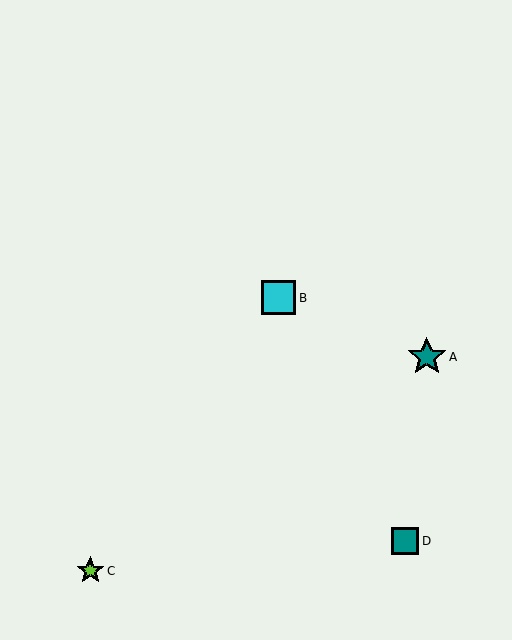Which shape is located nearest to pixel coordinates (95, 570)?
The lime star (labeled C) at (90, 571) is nearest to that location.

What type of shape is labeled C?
Shape C is a lime star.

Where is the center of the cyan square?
The center of the cyan square is at (279, 298).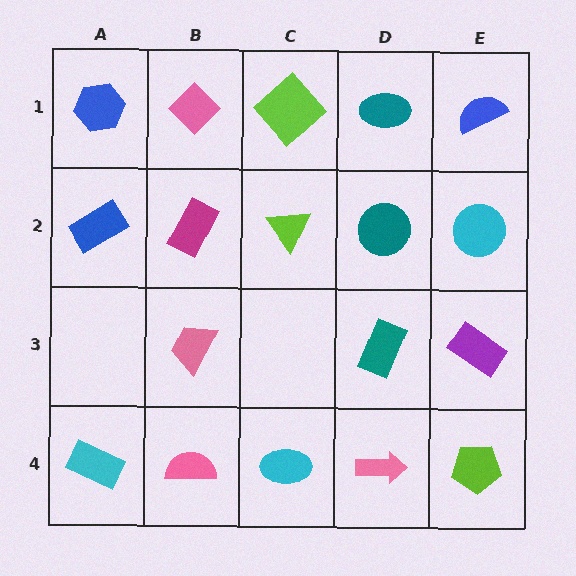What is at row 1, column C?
A lime diamond.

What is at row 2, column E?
A cyan circle.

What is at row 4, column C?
A cyan ellipse.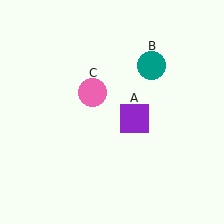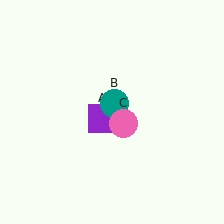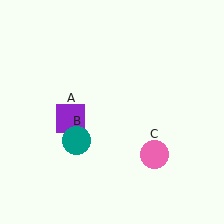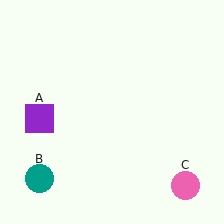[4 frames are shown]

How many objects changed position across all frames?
3 objects changed position: purple square (object A), teal circle (object B), pink circle (object C).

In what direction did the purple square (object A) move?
The purple square (object A) moved left.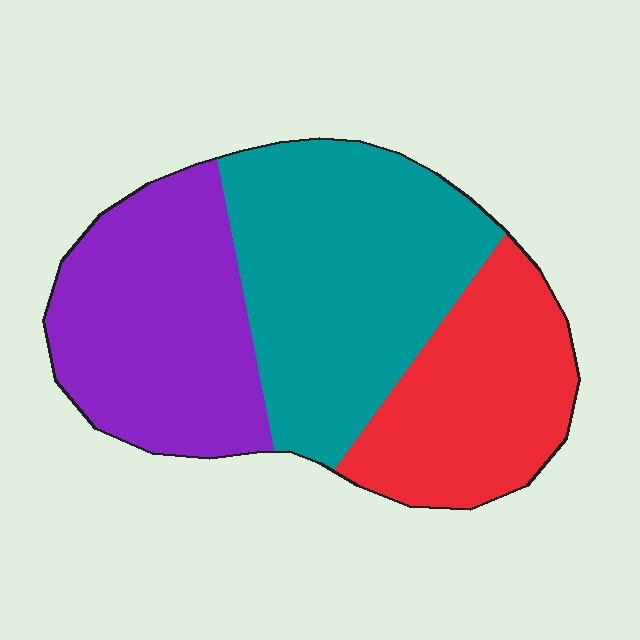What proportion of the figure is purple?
Purple covers 33% of the figure.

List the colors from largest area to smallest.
From largest to smallest: teal, purple, red.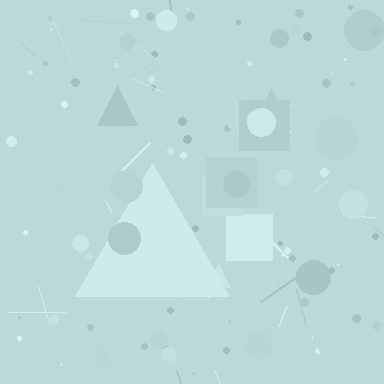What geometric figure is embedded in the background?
A triangle is embedded in the background.